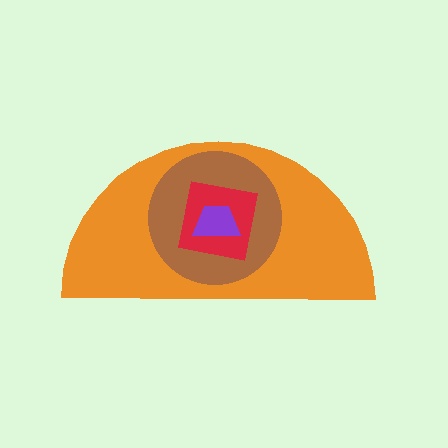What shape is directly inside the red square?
The purple trapezoid.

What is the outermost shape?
The orange semicircle.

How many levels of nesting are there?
4.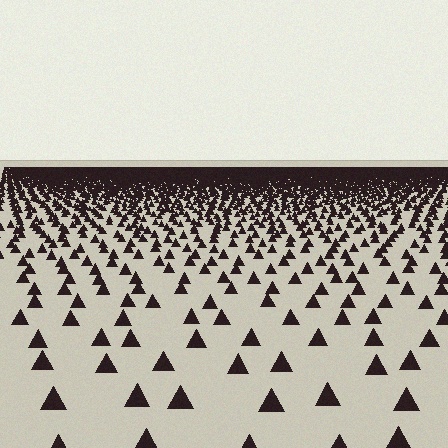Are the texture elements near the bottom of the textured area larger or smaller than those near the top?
Larger. Near the bottom, elements are closer to the viewer and appear at a bigger on-screen size.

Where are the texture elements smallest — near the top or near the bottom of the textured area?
Near the top.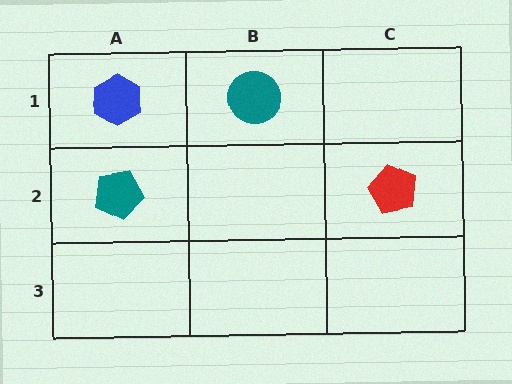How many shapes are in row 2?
2 shapes.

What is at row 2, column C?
A red pentagon.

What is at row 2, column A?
A teal pentagon.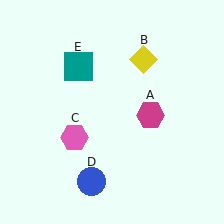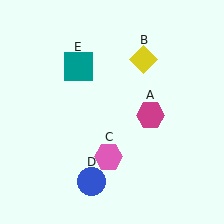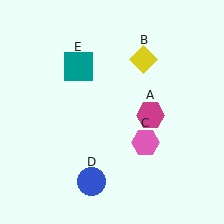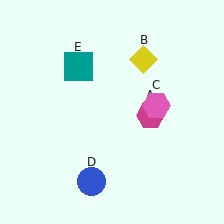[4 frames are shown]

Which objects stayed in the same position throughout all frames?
Magenta hexagon (object A) and yellow diamond (object B) and blue circle (object D) and teal square (object E) remained stationary.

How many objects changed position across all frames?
1 object changed position: pink hexagon (object C).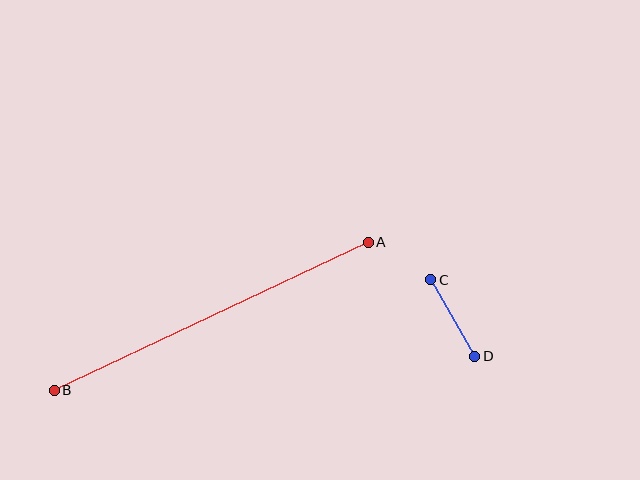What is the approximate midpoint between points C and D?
The midpoint is at approximately (453, 318) pixels.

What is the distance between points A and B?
The distance is approximately 347 pixels.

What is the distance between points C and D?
The distance is approximately 88 pixels.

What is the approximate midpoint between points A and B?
The midpoint is at approximately (211, 316) pixels.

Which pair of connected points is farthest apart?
Points A and B are farthest apart.